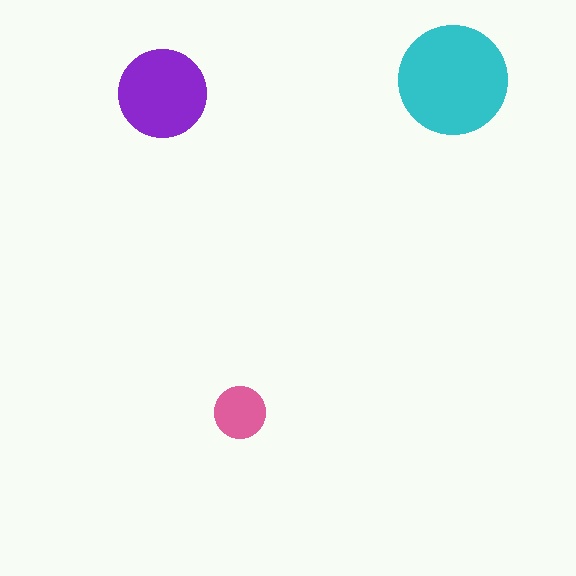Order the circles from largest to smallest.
the cyan one, the purple one, the pink one.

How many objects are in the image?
There are 3 objects in the image.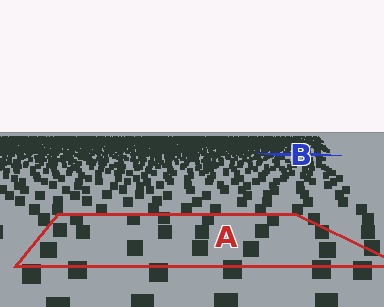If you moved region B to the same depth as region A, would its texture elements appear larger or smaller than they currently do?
They would appear larger. At a closer depth, the same texture elements are projected at a bigger on-screen size.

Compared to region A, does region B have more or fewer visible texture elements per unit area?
Region B has more texture elements per unit area — they are packed more densely because it is farther away.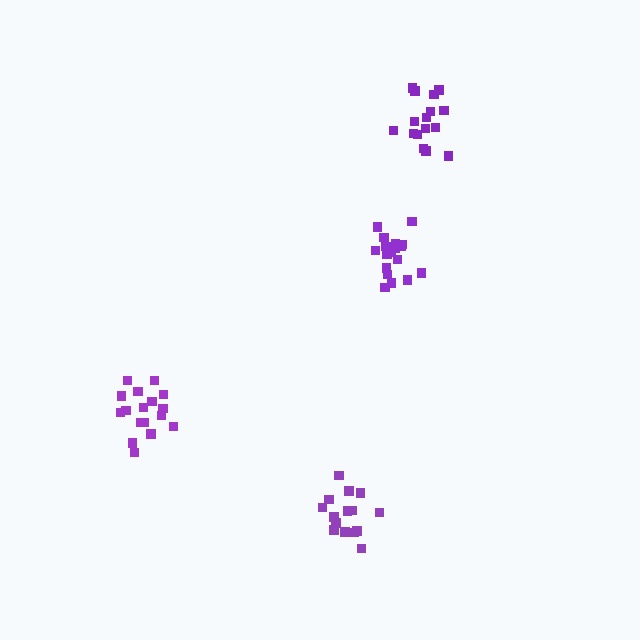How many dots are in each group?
Group 1: 18 dots, Group 2: 15 dots, Group 3: 17 dots, Group 4: 16 dots (66 total).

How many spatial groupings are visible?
There are 4 spatial groupings.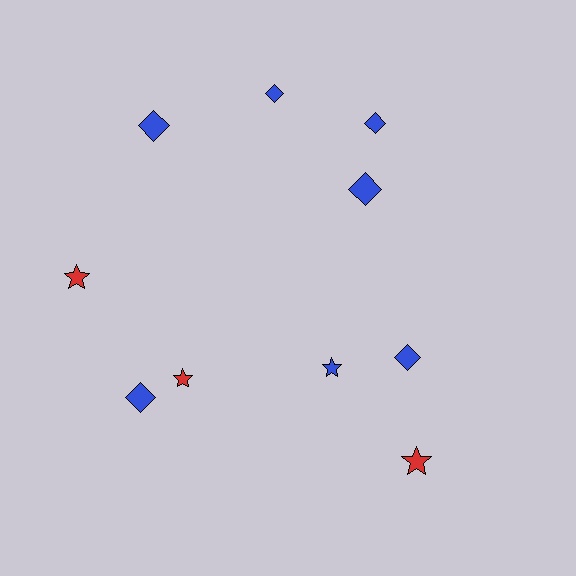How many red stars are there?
There are 3 red stars.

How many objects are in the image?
There are 10 objects.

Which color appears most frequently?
Blue, with 7 objects.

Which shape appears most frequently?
Diamond, with 6 objects.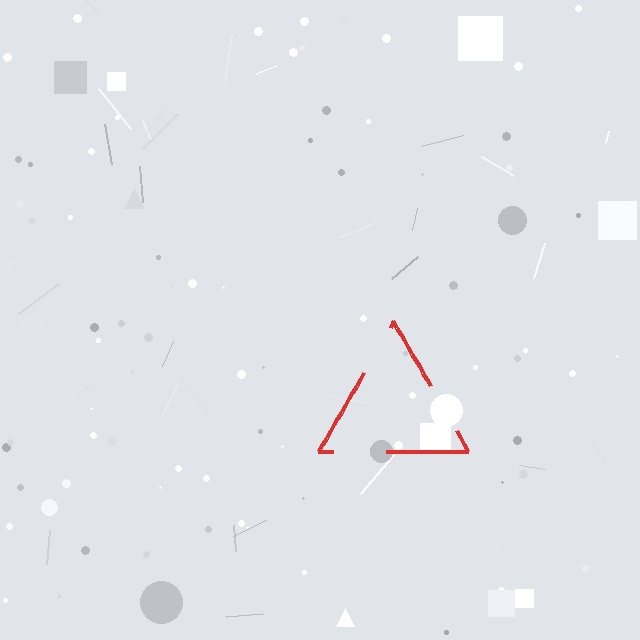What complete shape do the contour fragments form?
The contour fragments form a triangle.